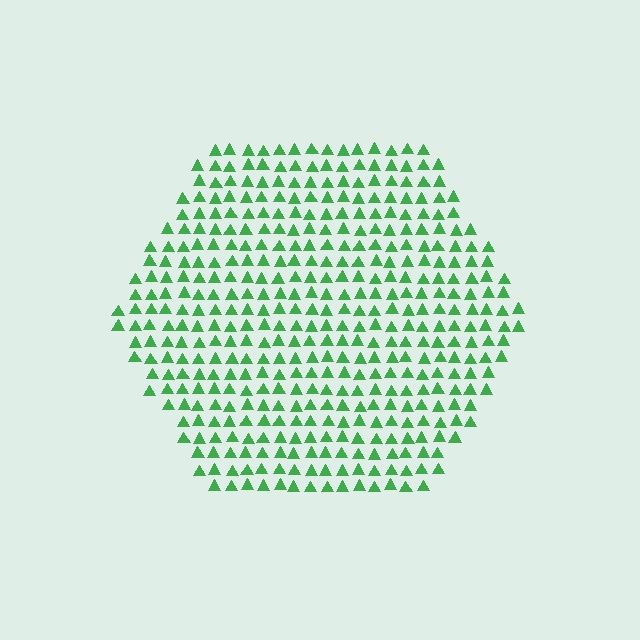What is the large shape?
The large shape is a hexagon.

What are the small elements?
The small elements are triangles.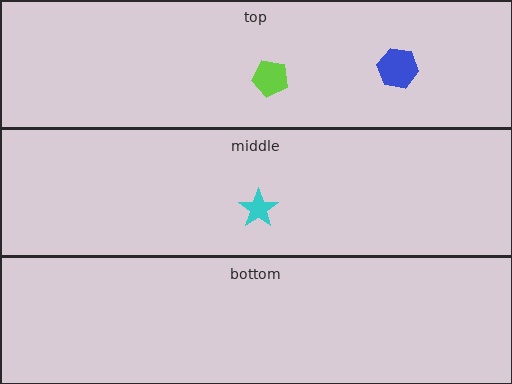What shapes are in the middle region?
The cyan star.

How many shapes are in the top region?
2.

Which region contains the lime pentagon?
The top region.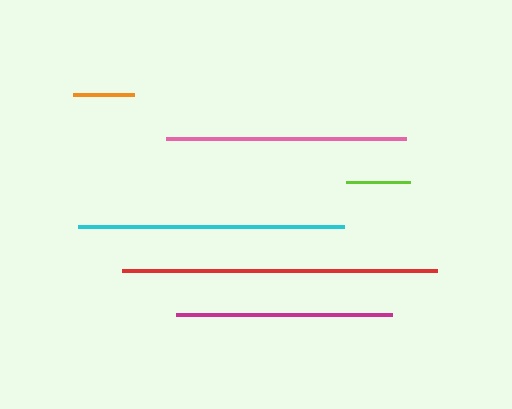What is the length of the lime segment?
The lime segment is approximately 64 pixels long.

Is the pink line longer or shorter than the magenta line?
The pink line is longer than the magenta line.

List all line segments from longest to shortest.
From longest to shortest: red, cyan, pink, magenta, lime, orange.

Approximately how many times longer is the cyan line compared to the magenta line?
The cyan line is approximately 1.2 times the length of the magenta line.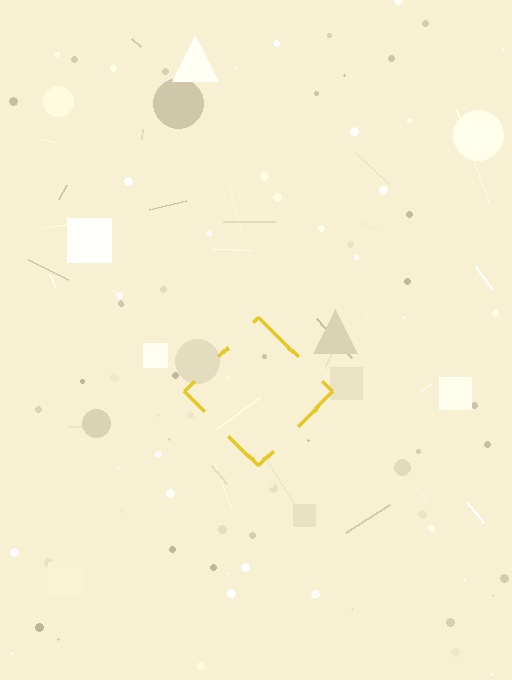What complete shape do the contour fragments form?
The contour fragments form a diamond.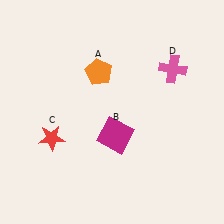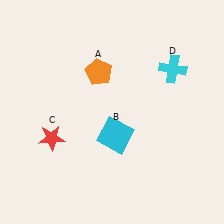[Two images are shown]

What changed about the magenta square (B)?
In Image 1, B is magenta. In Image 2, it changed to cyan.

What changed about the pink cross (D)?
In Image 1, D is pink. In Image 2, it changed to cyan.